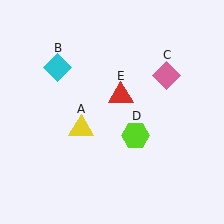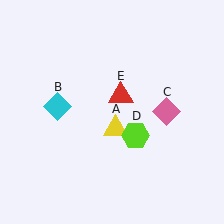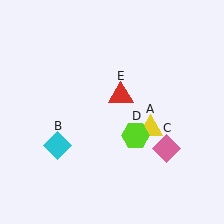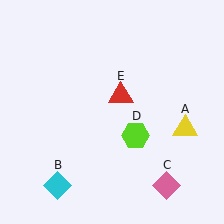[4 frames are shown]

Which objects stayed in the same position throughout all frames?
Lime hexagon (object D) and red triangle (object E) remained stationary.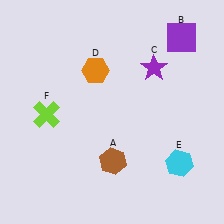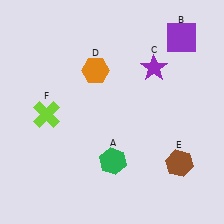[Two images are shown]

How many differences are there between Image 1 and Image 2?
There are 2 differences between the two images.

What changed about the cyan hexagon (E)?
In Image 1, E is cyan. In Image 2, it changed to brown.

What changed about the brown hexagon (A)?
In Image 1, A is brown. In Image 2, it changed to green.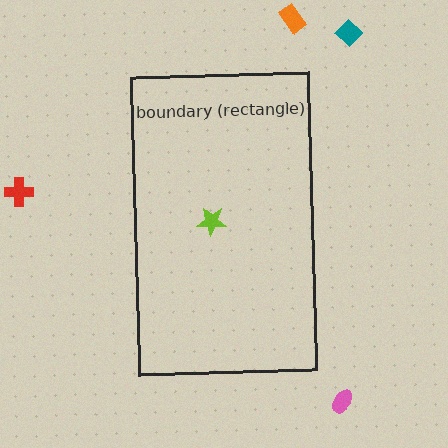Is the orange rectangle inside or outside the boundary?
Outside.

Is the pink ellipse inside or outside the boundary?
Outside.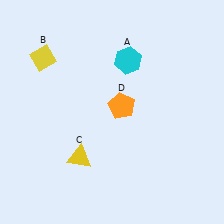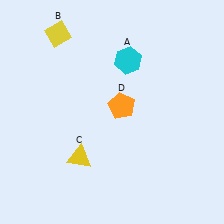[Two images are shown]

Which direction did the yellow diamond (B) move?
The yellow diamond (B) moved up.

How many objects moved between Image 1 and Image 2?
1 object moved between the two images.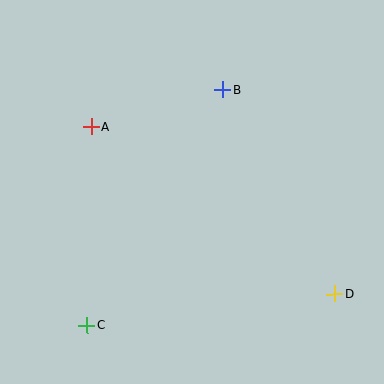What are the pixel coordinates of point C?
Point C is at (87, 325).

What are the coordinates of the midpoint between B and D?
The midpoint between B and D is at (279, 192).